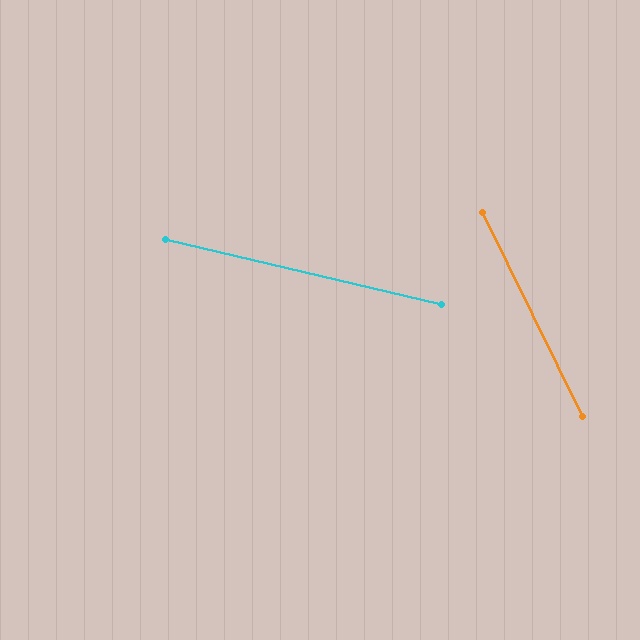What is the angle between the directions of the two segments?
Approximately 51 degrees.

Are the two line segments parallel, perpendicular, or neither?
Neither parallel nor perpendicular — they differ by about 51°.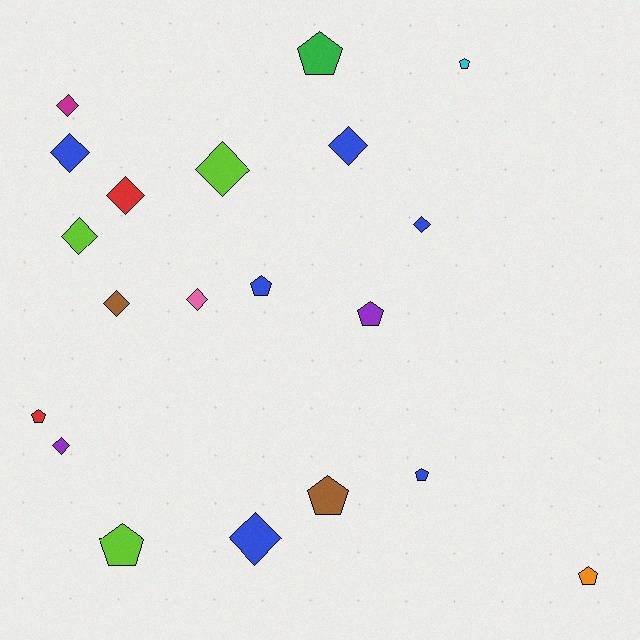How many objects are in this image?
There are 20 objects.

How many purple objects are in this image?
There are 2 purple objects.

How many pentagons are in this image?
There are 9 pentagons.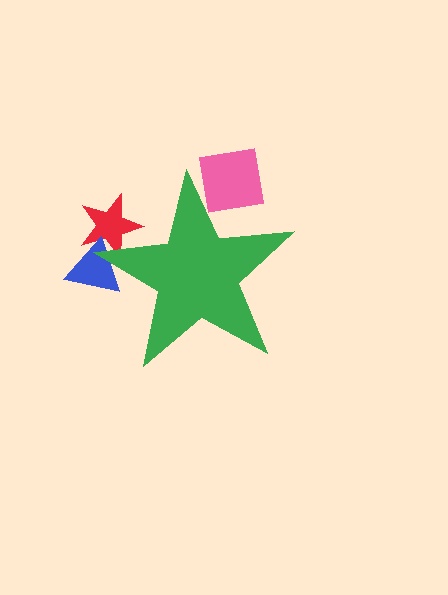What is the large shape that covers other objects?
A green star.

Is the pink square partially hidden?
Yes, the pink square is partially hidden behind the green star.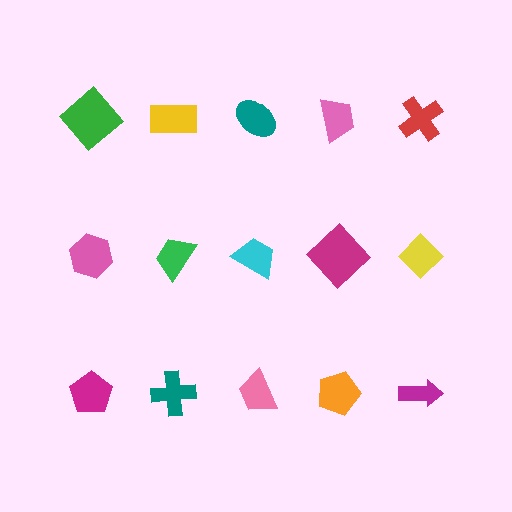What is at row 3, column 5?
A magenta arrow.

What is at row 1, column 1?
A green diamond.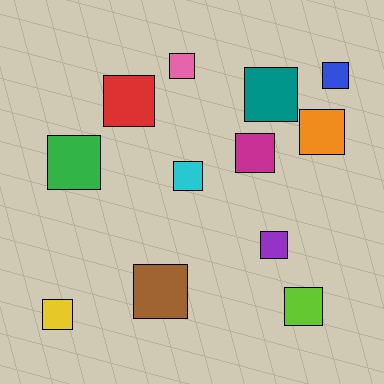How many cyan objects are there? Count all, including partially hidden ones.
There is 1 cyan object.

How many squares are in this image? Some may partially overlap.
There are 12 squares.